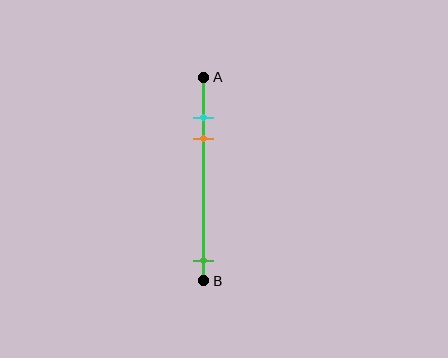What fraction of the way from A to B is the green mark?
The green mark is approximately 90% (0.9) of the way from A to B.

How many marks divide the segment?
There are 3 marks dividing the segment.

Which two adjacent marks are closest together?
The cyan and orange marks are the closest adjacent pair.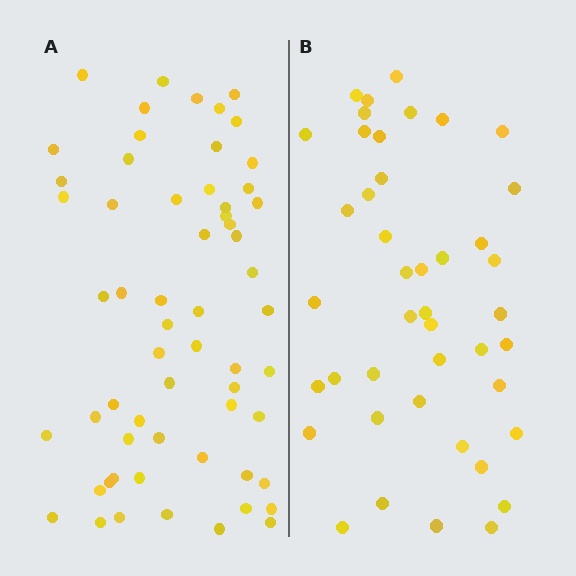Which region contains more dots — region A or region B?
Region A (the left region) has more dots.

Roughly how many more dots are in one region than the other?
Region A has approximately 15 more dots than region B.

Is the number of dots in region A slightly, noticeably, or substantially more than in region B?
Region A has noticeably more, but not dramatically so. The ratio is roughly 1.4 to 1.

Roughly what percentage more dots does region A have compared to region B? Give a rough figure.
About 40% more.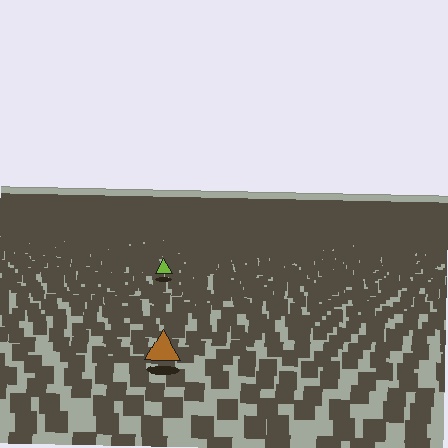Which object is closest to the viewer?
The brown triangle is closest. The texture marks near it are larger and more spread out.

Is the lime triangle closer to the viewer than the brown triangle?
No. The brown triangle is closer — you can tell from the texture gradient: the ground texture is coarser near it.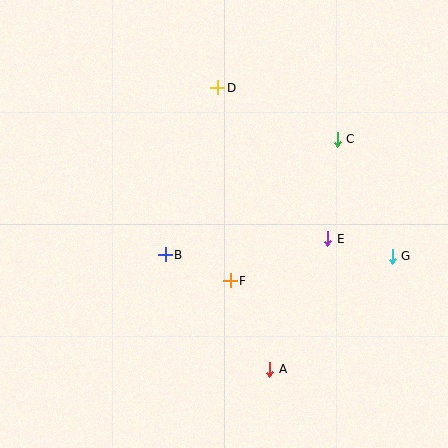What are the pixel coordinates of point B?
Point B is at (165, 255).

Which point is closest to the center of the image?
Point F at (230, 281) is closest to the center.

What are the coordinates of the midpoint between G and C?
The midpoint between G and C is at (365, 198).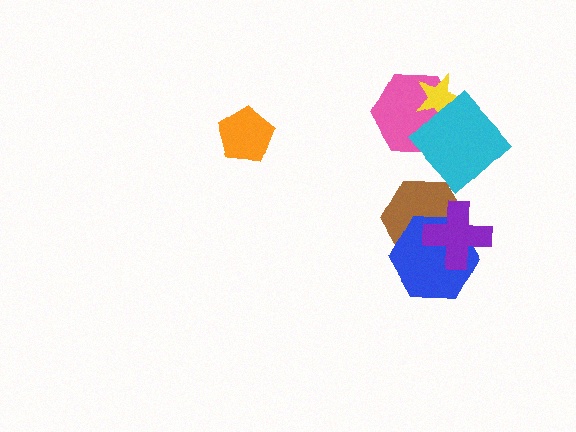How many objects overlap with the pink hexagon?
2 objects overlap with the pink hexagon.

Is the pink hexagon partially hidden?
Yes, it is partially covered by another shape.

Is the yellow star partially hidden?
Yes, it is partially covered by another shape.